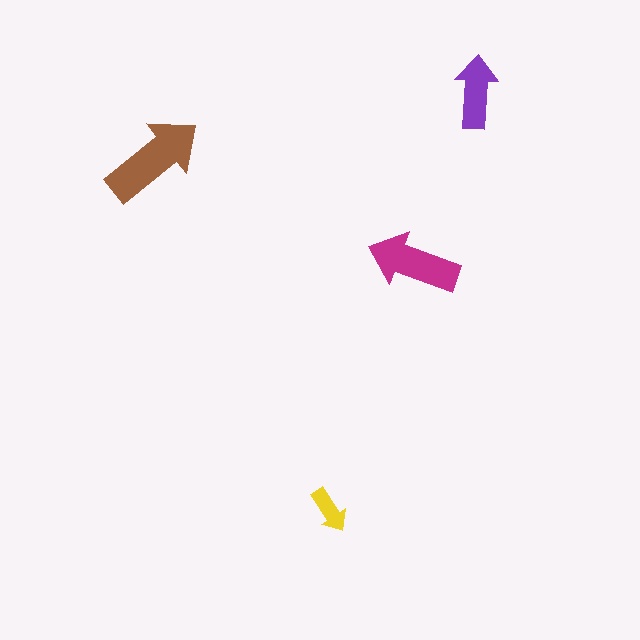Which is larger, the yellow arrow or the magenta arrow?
The magenta one.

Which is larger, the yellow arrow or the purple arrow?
The purple one.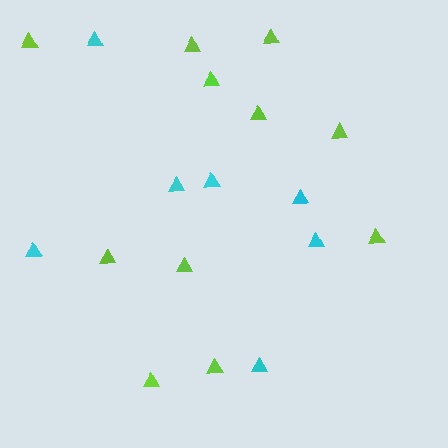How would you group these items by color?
There are 2 groups: one group of cyan triangles (7) and one group of lime triangles (11).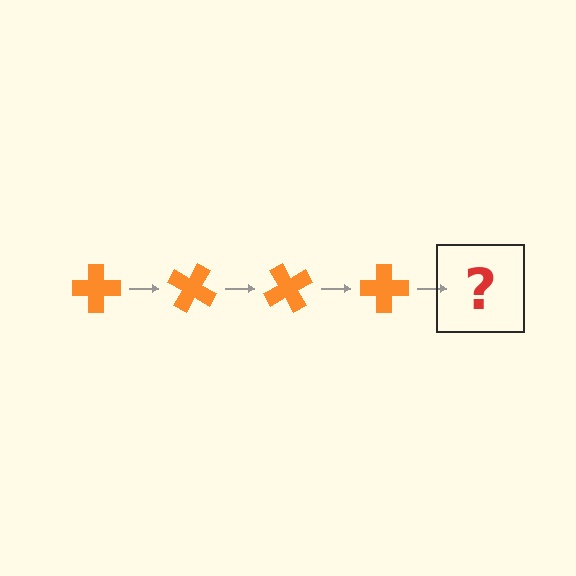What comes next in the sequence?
The next element should be an orange cross rotated 120 degrees.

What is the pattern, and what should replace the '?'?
The pattern is that the cross rotates 30 degrees each step. The '?' should be an orange cross rotated 120 degrees.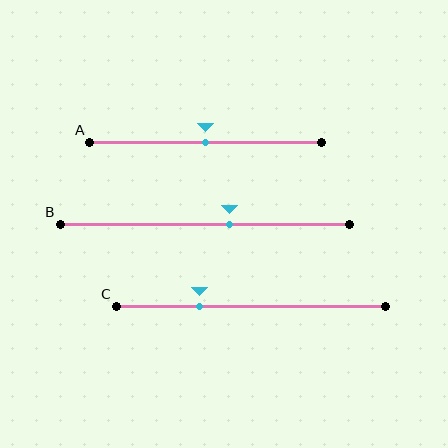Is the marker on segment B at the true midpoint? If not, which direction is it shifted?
No, the marker on segment B is shifted to the right by about 9% of the segment length.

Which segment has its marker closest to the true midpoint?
Segment A has its marker closest to the true midpoint.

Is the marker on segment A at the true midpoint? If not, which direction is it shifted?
Yes, the marker on segment A is at the true midpoint.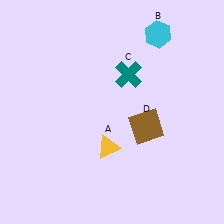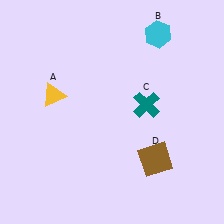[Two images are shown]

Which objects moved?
The objects that moved are: the yellow triangle (A), the teal cross (C), the brown square (D).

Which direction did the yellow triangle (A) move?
The yellow triangle (A) moved left.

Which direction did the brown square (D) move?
The brown square (D) moved down.